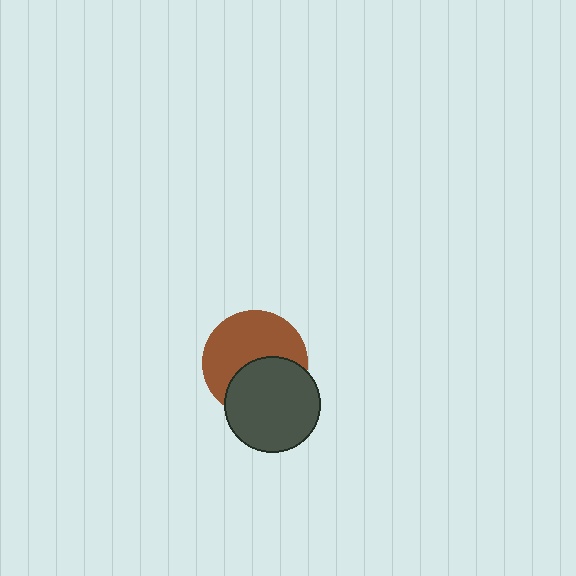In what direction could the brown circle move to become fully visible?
The brown circle could move up. That would shift it out from behind the dark gray circle entirely.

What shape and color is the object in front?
The object in front is a dark gray circle.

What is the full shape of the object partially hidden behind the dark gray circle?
The partially hidden object is a brown circle.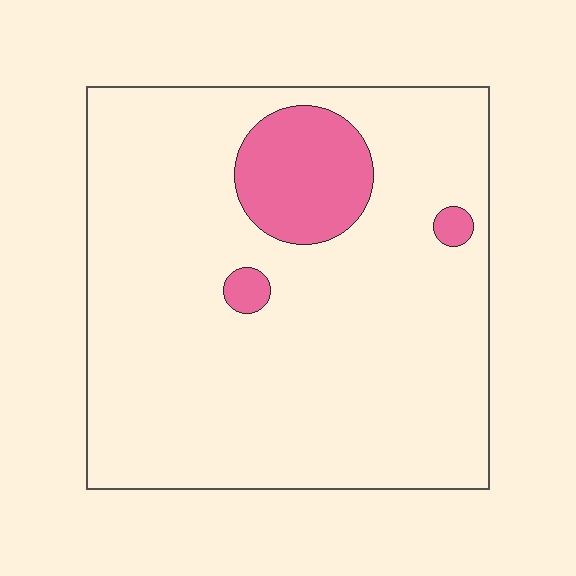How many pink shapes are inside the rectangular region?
3.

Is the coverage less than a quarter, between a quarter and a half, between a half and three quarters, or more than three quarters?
Less than a quarter.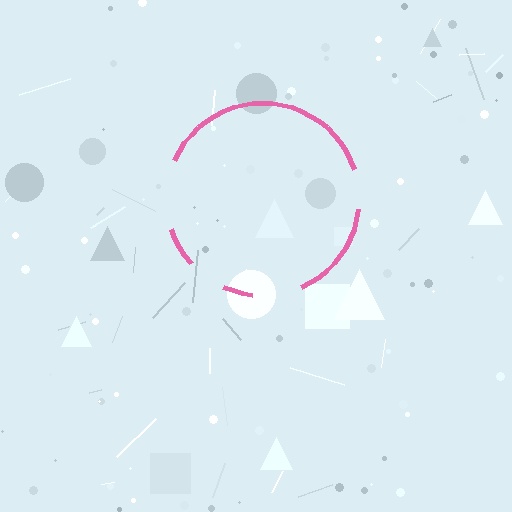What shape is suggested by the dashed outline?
The dashed outline suggests a circle.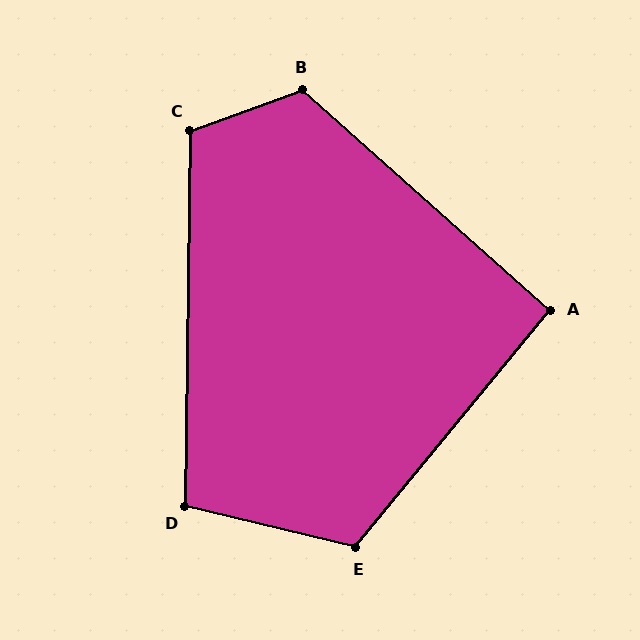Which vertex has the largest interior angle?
B, at approximately 119 degrees.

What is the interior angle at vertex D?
Approximately 103 degrees (obtuse).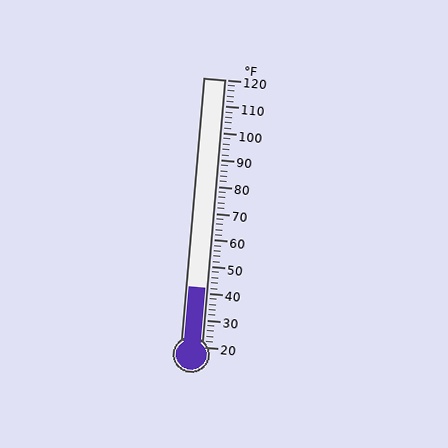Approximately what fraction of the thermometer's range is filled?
The thermometer is filled to approximately 20% of its range.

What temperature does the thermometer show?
The thermometer shows approximately 42°F.